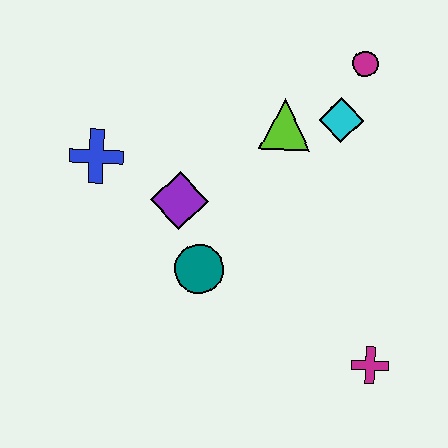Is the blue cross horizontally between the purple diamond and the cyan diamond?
No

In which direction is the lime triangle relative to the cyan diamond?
The lime triangle is to the left of the cyan diamond.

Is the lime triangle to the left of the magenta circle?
Yes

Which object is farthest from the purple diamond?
The magenta cross is farthest from the purple diamond.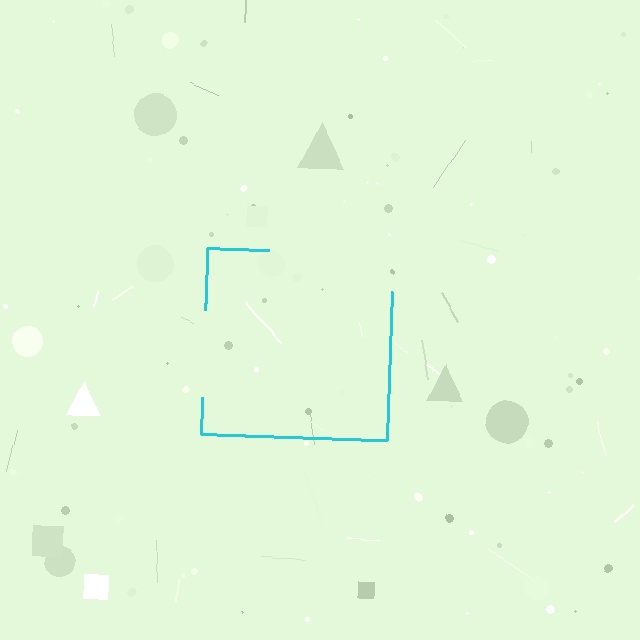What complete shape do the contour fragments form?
The contour fragments form a square.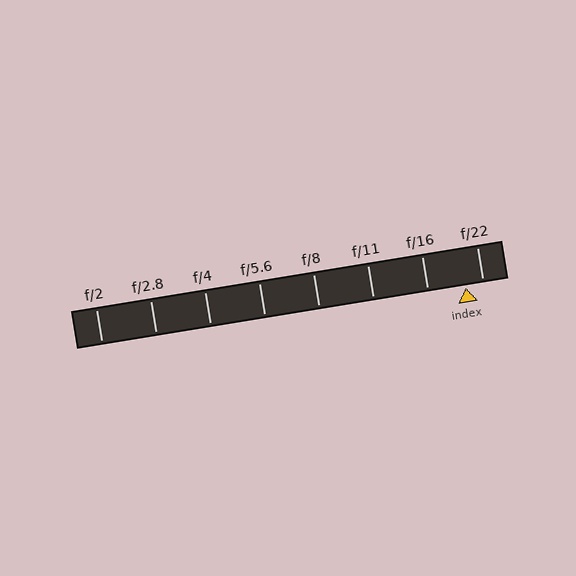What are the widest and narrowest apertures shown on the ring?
The widest aperture shown is f/2 and the narrowest is f/22.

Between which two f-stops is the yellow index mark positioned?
The index mark is between f/16 and f/22.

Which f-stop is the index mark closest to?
The index mark is closest to f/22.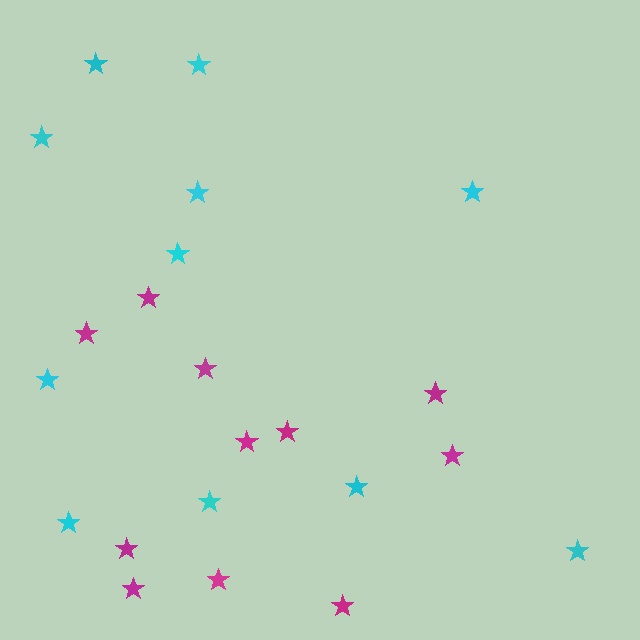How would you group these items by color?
There are 2 groups: one group of cyan stars (11) and one group of magenta stars (11).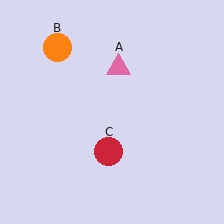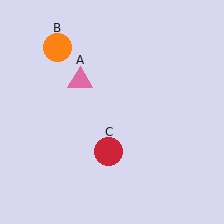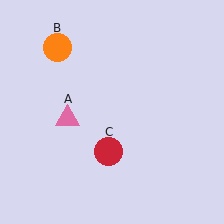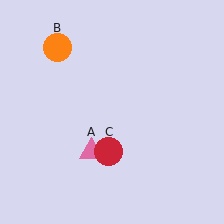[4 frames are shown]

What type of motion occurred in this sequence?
The pink triangle (object A) rotated counterclockwise around the center of the scene.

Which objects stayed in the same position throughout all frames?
Orange circle (object B) and red circle (object C) remained stationary.